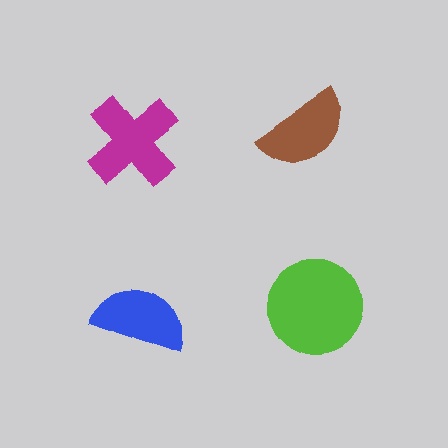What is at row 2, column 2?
A lime circle.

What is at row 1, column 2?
A brown semicircle.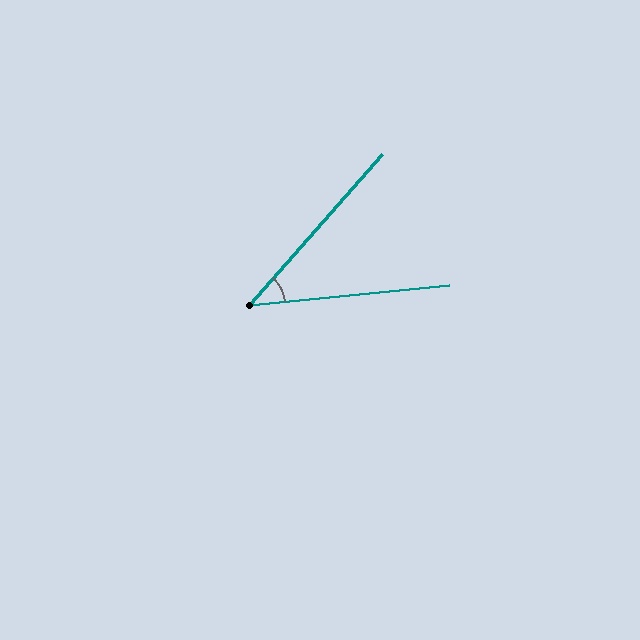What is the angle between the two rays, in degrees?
Approximately 43 degrees.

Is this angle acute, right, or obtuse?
It is acute.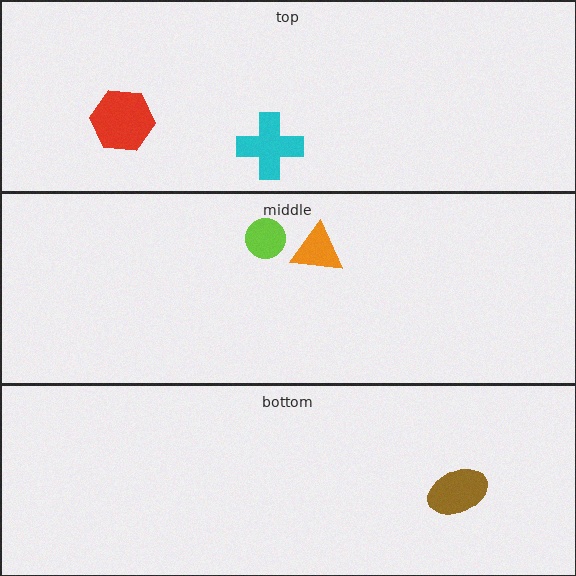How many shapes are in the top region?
2.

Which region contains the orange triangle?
The middle region.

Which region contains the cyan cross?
The top region.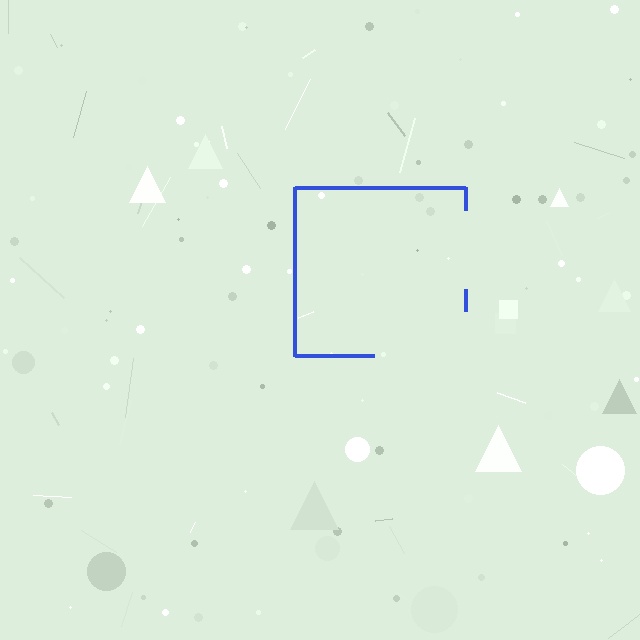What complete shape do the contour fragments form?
The contour fragments form a square.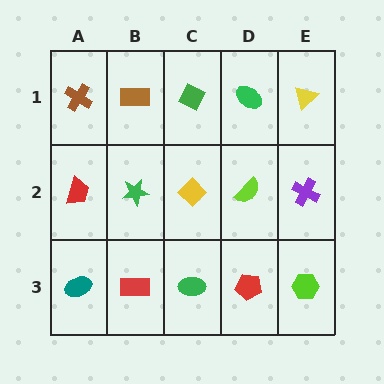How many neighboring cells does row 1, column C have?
3.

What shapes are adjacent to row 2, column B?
A brown rectangle (row 1, column B), a red rectangle (row 3, column B), a red trapezoid (row 2, column A), a yellow diamond (row 2, column C).